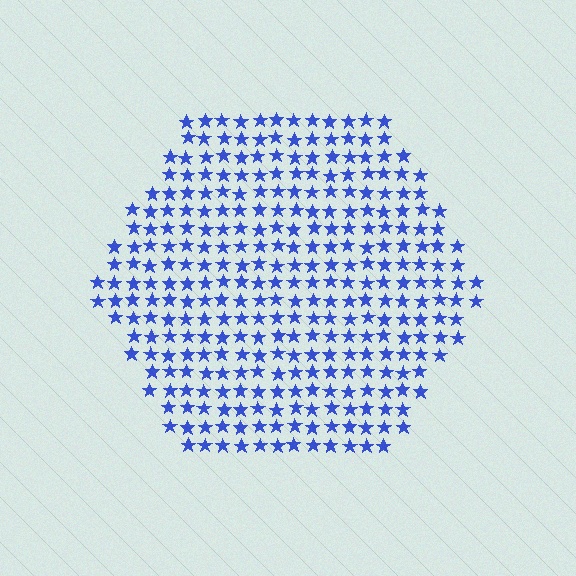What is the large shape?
The large shape is a hexagon.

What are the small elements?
The small elements are stars.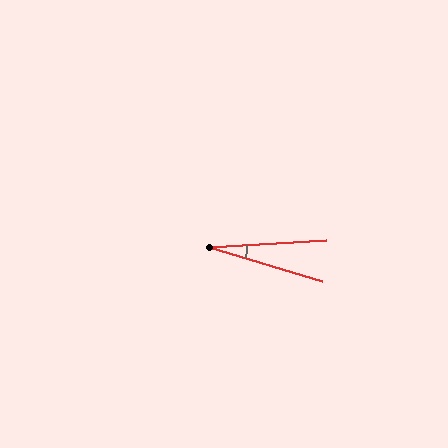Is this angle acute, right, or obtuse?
It is acute.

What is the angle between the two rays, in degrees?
Approximately 21 degrees.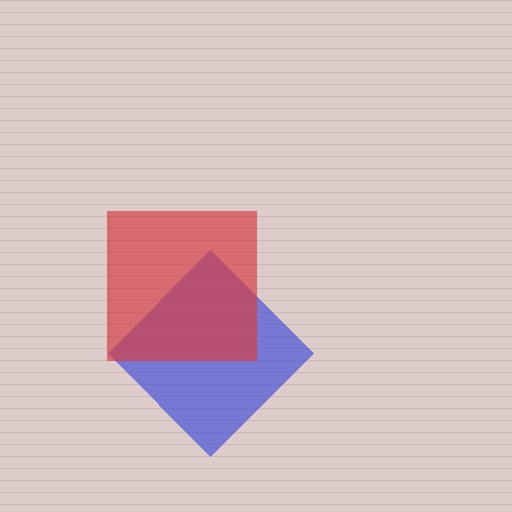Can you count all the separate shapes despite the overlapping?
Yes, there are 2 separate shapes.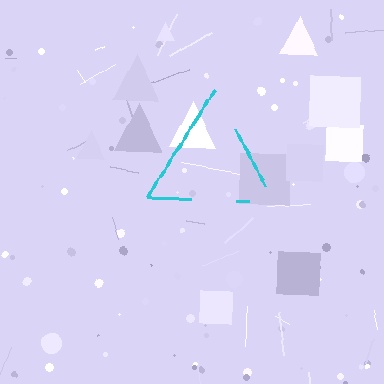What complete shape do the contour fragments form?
The contour fragments form a triangle.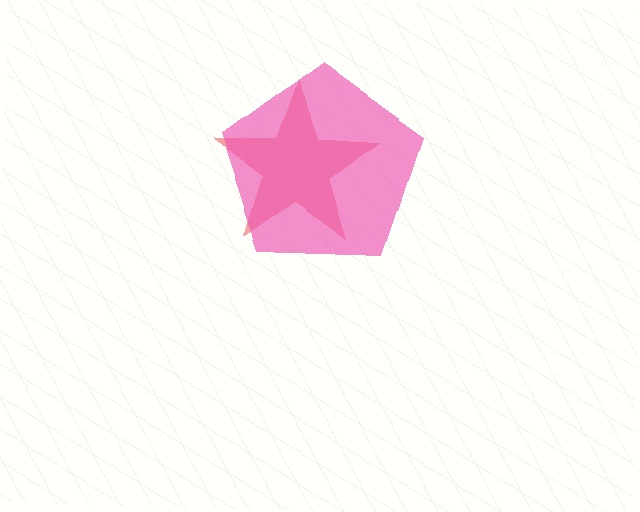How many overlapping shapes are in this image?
There are 2 overlapping shapes in the image.